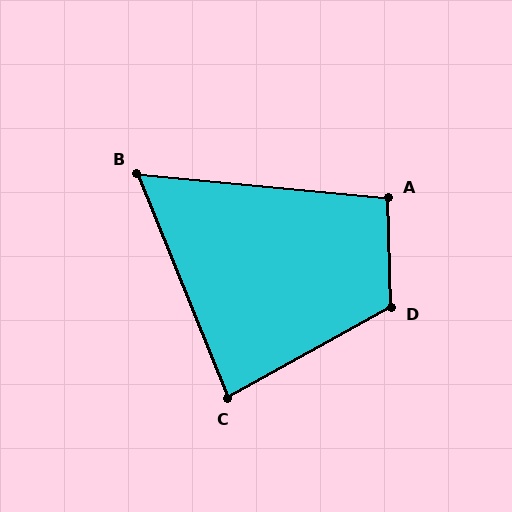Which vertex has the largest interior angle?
D, at approximately 117 degrees.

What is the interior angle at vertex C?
Approximately 83 degrees (acute).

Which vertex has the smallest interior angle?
B, at approximately 63 degrees.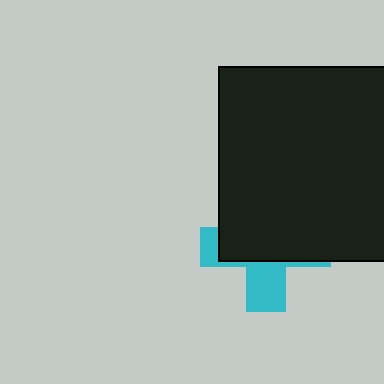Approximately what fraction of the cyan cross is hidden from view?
Roughly 64% of the cyan cross is hidden behind the black square.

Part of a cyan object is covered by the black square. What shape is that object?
It is a cross.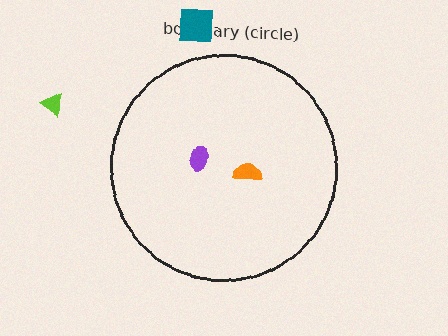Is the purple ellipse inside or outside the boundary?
Inside.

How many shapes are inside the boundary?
2 inside, 2 outside.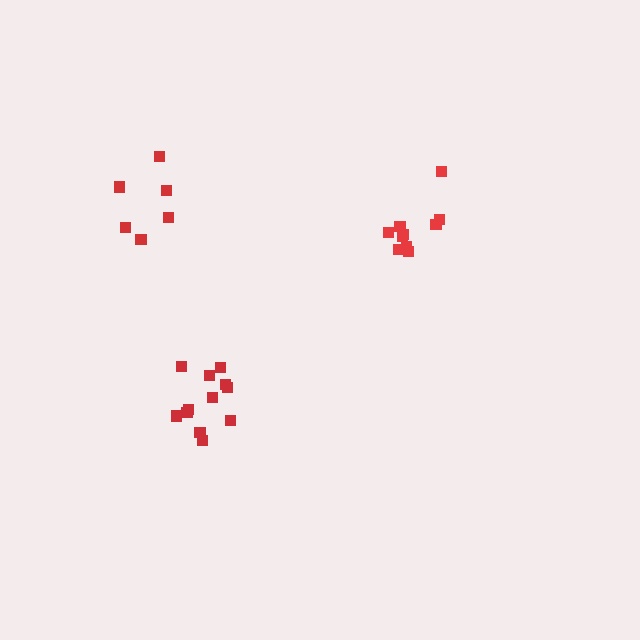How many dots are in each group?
Group 1: 6 dots, Group 2: 12 dots, Group 3: 10 dots (28 total).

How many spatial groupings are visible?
There are 3 spatial groupings.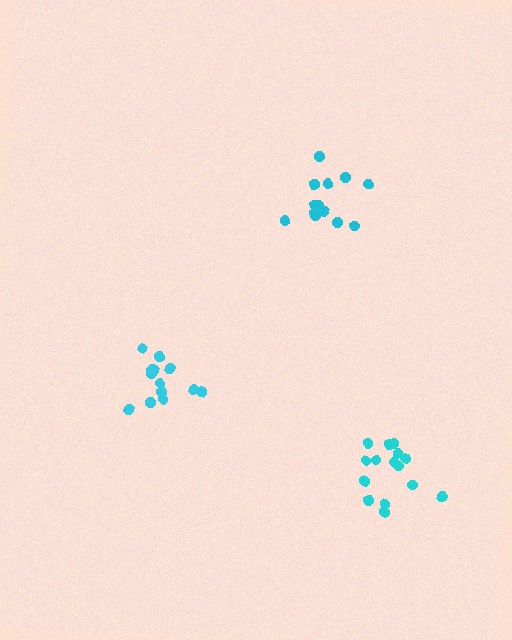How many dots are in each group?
Group 1: 13 dots, Group 2: 15 dots, Group 3: 13 dots (41 total).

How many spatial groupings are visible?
There are 3 spatial groupings.